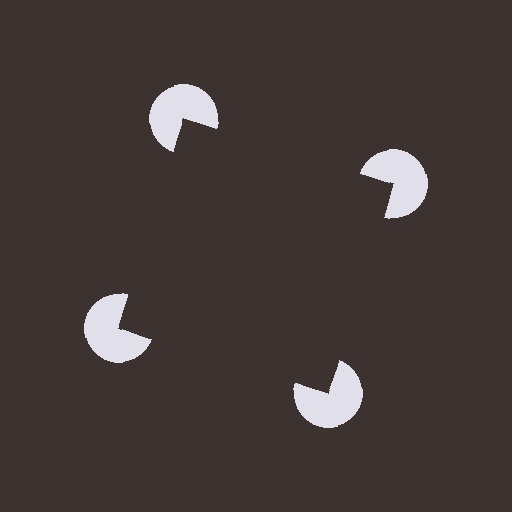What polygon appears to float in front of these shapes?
An illusory square — its edges are inferred from the aligned wedge cuts in the pac-man discs, not physically drawn.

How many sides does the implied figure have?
4 sides.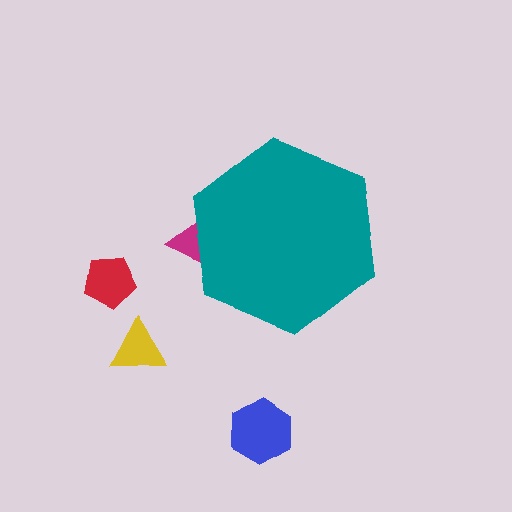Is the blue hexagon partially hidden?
No, the blue hexagon is fully visible.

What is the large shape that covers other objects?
A teal hexagon.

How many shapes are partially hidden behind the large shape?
1 shape is partially hidden.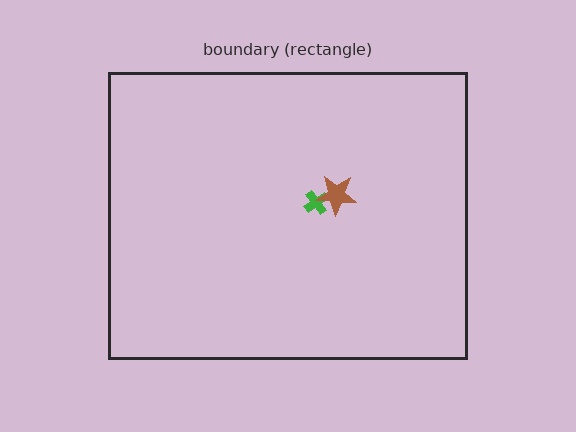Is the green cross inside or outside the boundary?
Inside.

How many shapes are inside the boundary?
2 inside, 0 outside.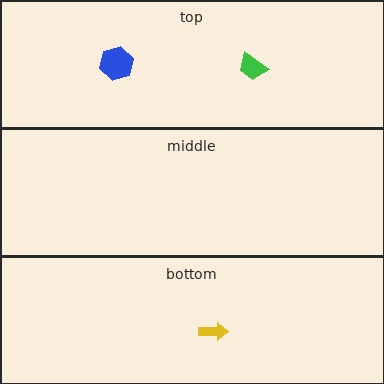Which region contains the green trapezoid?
The top region.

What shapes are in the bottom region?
The yellow arrow.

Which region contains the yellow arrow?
The bottom region.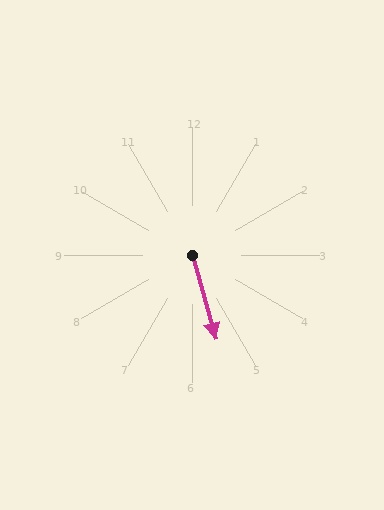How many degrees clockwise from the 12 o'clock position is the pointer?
Approximately 164 degrees.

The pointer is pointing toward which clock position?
Roughly 5 o'clock.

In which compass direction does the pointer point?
South.